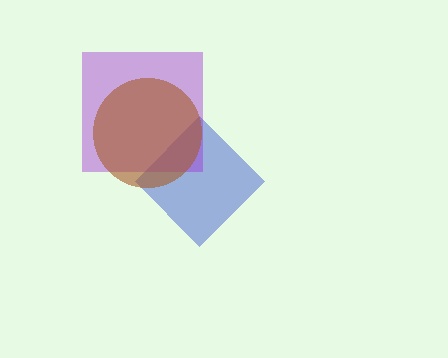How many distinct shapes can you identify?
There are 3 distinct shapes: a blue diamond, a purple square, a brown circle.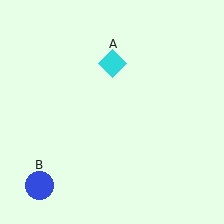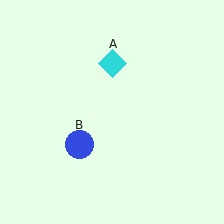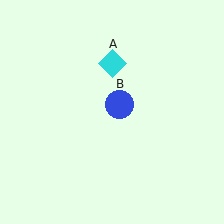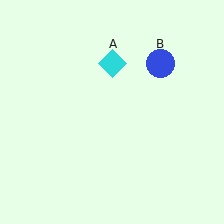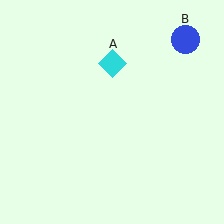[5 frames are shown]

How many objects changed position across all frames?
1 object changed position: blue circle (object B).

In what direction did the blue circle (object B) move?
The blue circle (object B) moved up and to the right.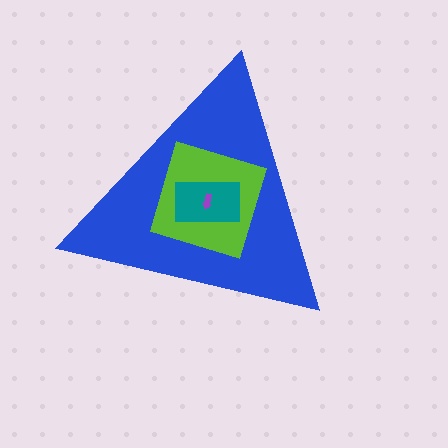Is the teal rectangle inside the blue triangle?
Yes.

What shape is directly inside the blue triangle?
The lime square.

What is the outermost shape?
The blue triangle.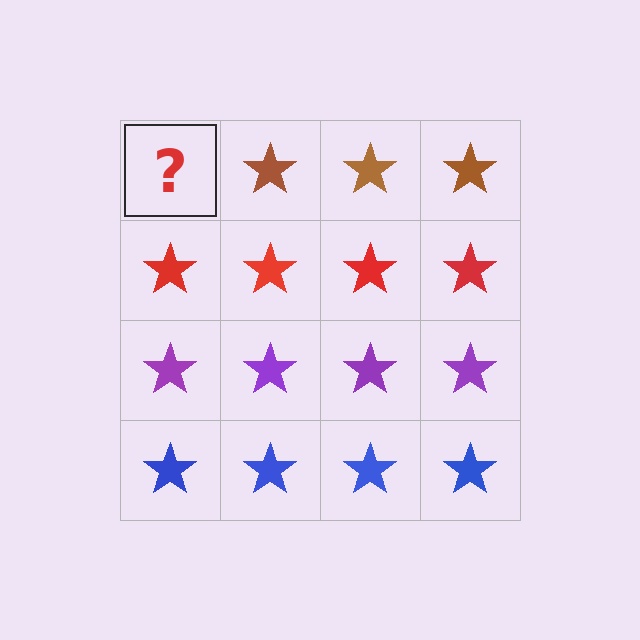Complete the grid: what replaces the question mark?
The question mark should be replaced with a brown star.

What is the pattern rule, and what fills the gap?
The rule is that each row has a consistent color. The gap should be filled with a brown star.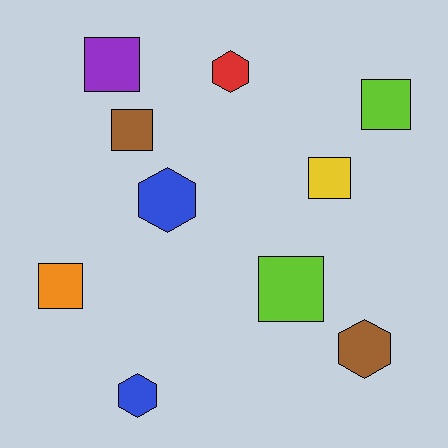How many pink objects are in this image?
There are no pink objects.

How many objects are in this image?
There are 10 objects.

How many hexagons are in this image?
There are 4 hexagons.